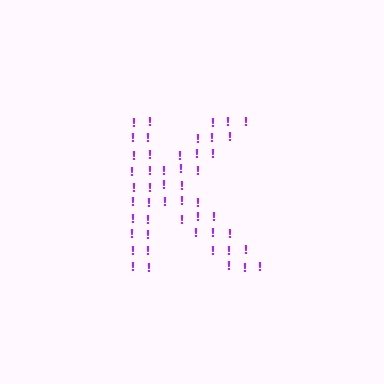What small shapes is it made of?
It is made of small exclamation marks.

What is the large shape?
The large shape is the letter K.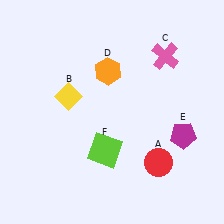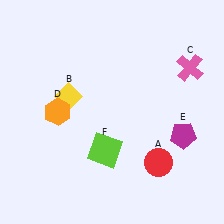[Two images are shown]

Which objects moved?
The objects that moved are: the pink cross (C), the orange hexagon (D).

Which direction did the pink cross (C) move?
The pink cross (C) moved right.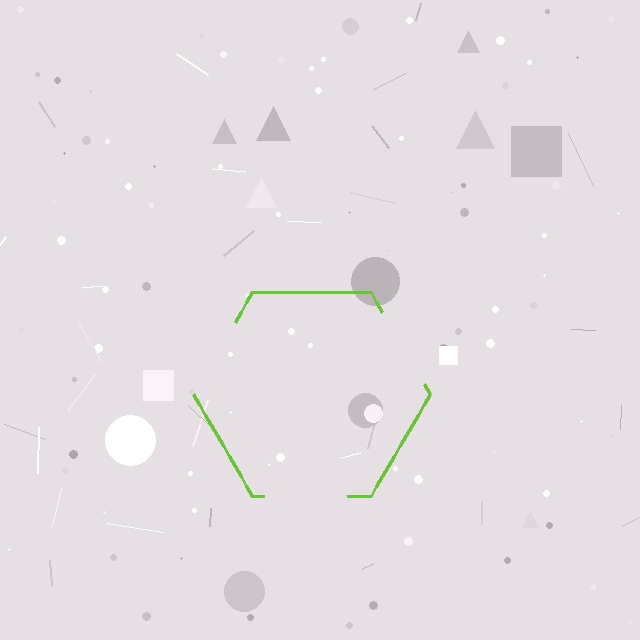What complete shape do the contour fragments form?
The contour fragments form a hexagon.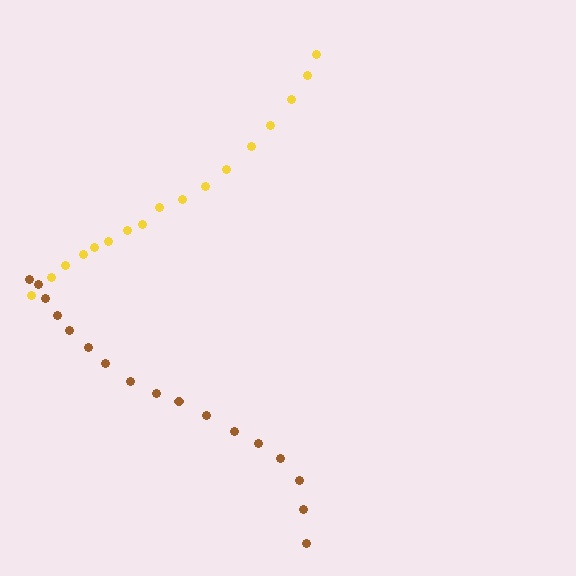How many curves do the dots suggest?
There are 2 distinct paths.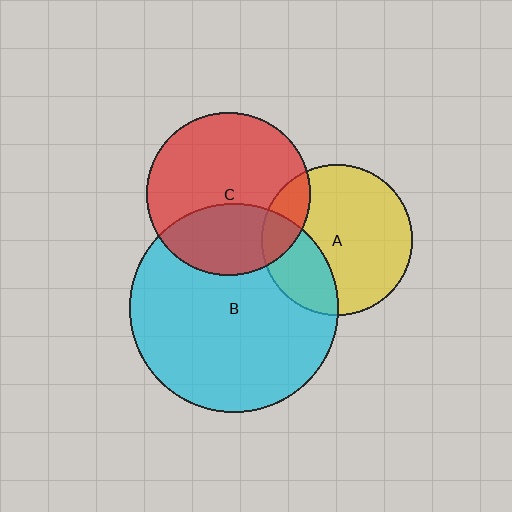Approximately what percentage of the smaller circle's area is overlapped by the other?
Approximately 35%.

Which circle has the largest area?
Circle B (cyan).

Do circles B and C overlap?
Yes.